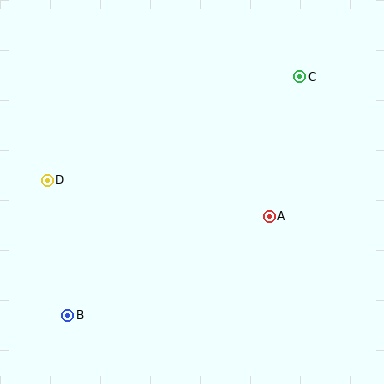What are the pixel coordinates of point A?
Point A is at (269, 216).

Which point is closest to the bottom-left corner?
Point B is closest to the bottom-left corner.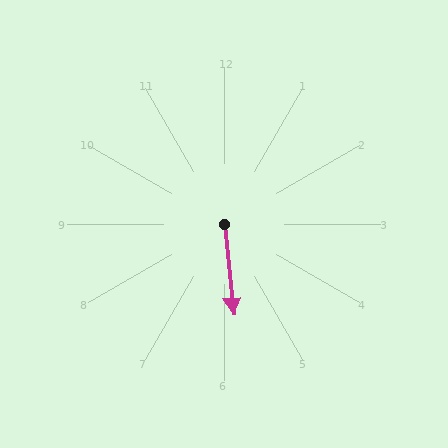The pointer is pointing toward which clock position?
Roughly 6 o'clock.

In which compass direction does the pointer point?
South.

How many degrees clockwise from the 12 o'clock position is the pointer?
Approximately 174 degrees.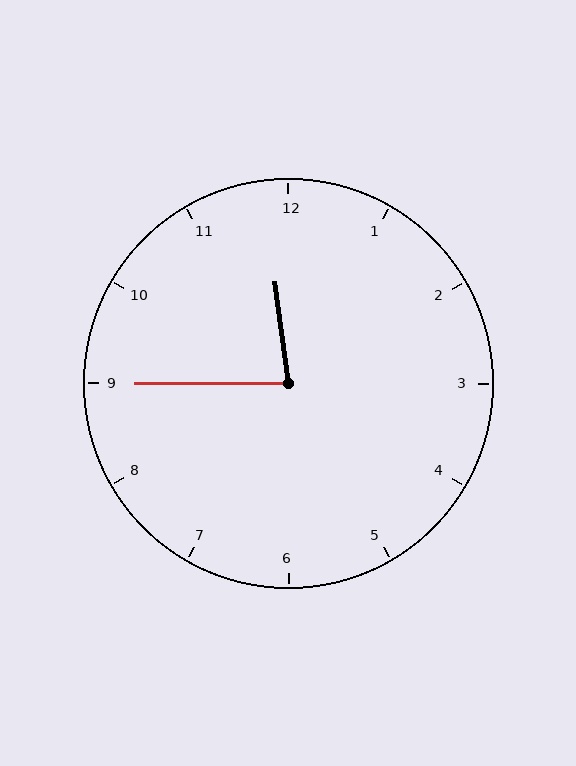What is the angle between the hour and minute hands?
Approximately 82 degrees.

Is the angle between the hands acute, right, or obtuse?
It is acute.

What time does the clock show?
11:45.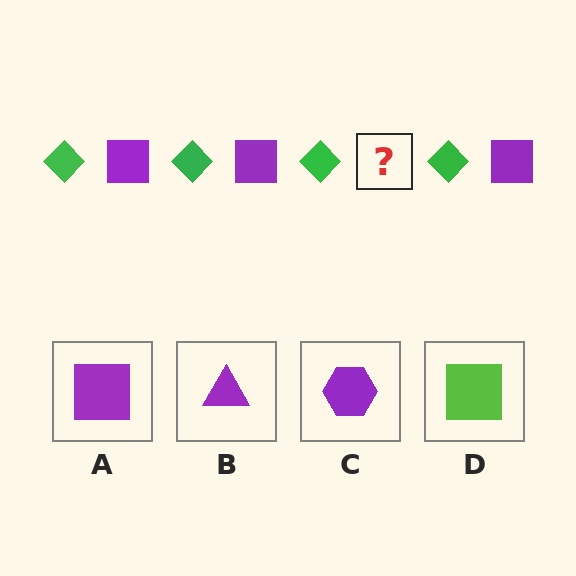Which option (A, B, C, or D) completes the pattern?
A.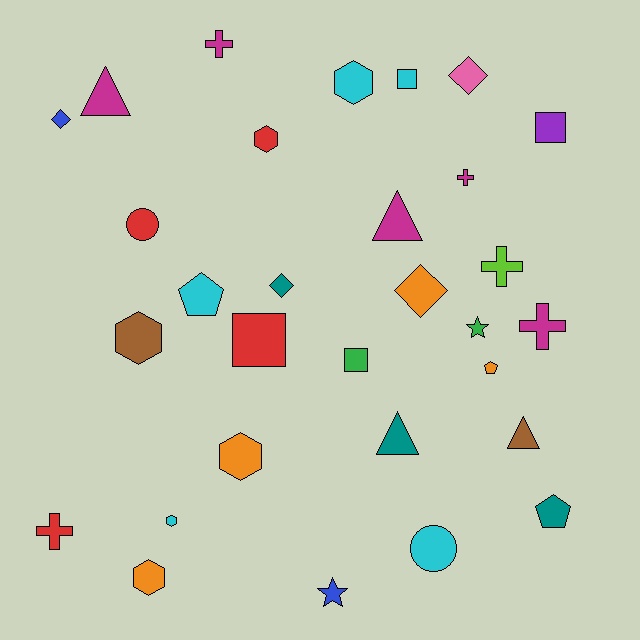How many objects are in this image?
There are 30 objects.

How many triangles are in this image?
There are 4 triangles.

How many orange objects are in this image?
There are 4 orange objects.